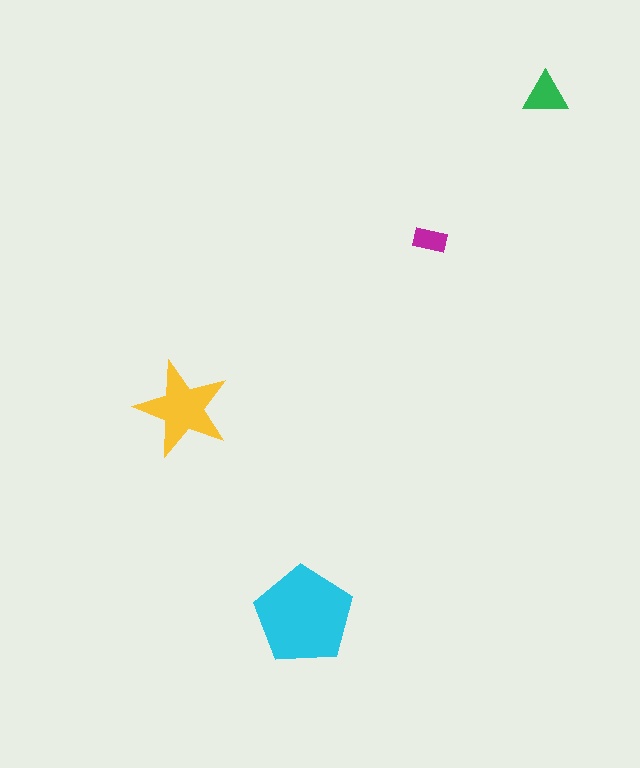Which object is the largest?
The cyan pentagon.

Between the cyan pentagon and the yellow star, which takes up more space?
The cyan pentagon.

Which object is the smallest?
The magenta rectangle.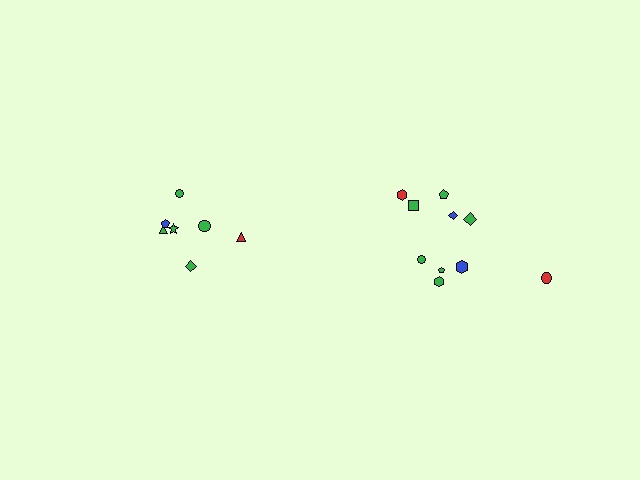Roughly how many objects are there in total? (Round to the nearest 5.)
Roughly 15 objects in total.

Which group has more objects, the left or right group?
The right group.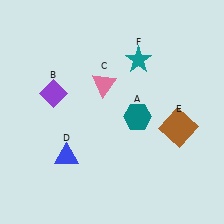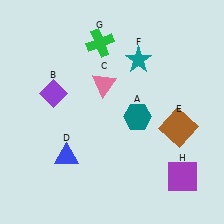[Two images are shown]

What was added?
A green cross (G), a purple square (H) were added in Image 2.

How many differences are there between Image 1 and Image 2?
There are 2 differences between the two images.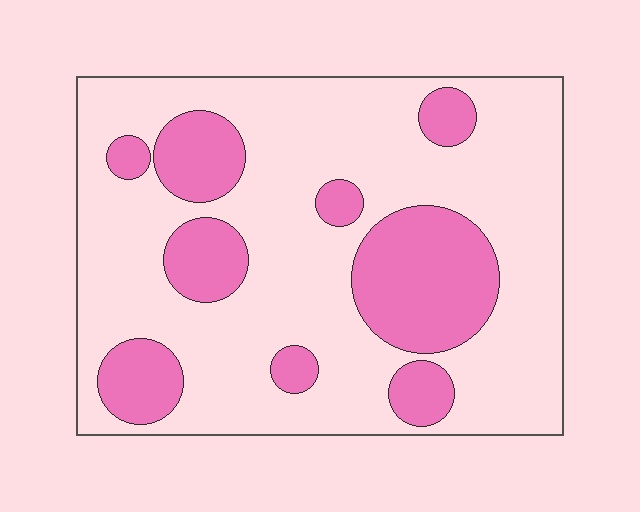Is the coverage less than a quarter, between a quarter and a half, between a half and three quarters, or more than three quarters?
Between a quarter and a half.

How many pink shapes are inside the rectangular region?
9.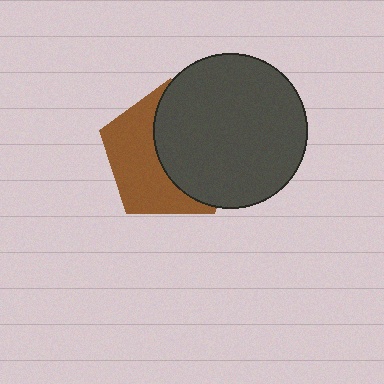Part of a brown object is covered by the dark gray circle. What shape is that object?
It is a pentagon.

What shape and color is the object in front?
The object in front is a dark gray circle.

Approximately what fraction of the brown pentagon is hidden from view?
Roughly 53% of the brown pentagon is hidden behind the dark gray circle.